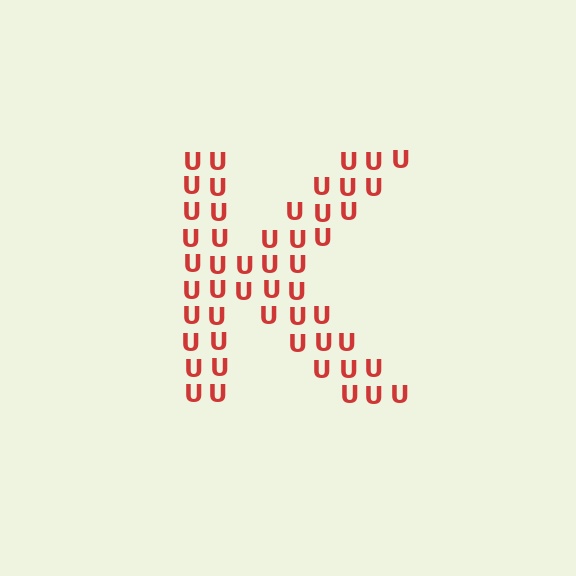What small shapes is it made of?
It is made of small letter U's.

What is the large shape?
The large shape is the letter K.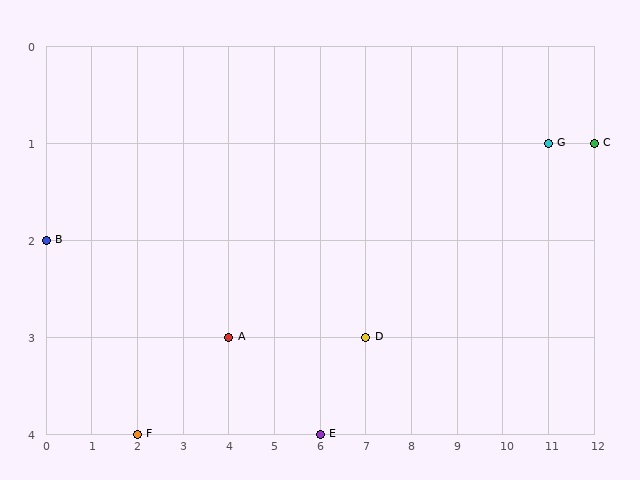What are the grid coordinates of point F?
Point F is at grid coordinates (2, 4).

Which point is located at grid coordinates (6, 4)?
Point E is at (6, 4).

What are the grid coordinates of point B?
Point B is at grid coordinates (0, 2).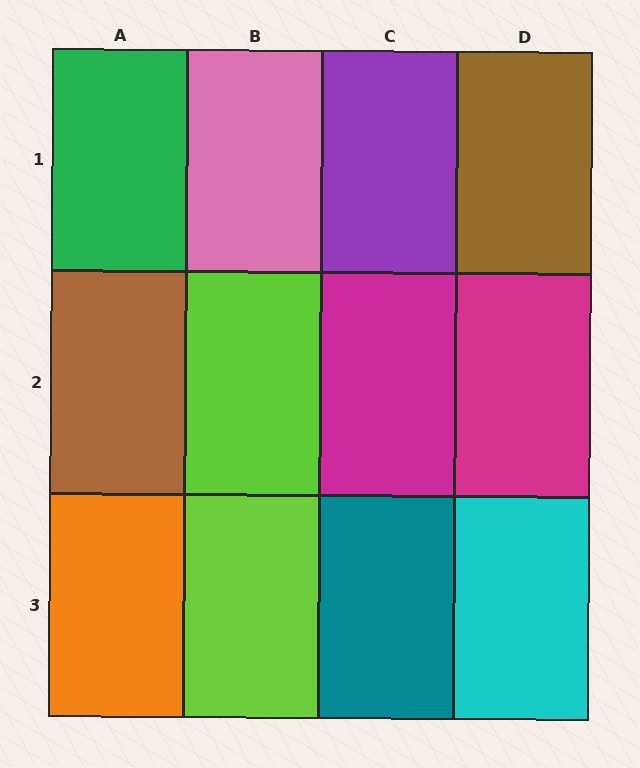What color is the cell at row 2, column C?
Magenta.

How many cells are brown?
2 cells are brown.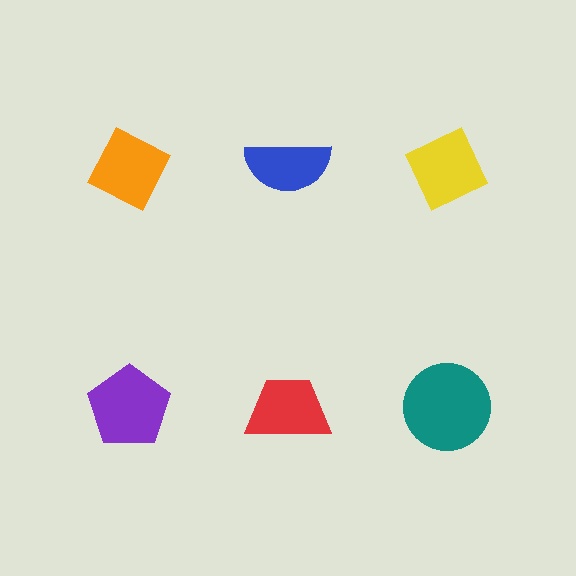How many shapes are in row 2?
3 shapes.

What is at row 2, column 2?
A red trapezoid.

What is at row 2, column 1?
A purple pentagon.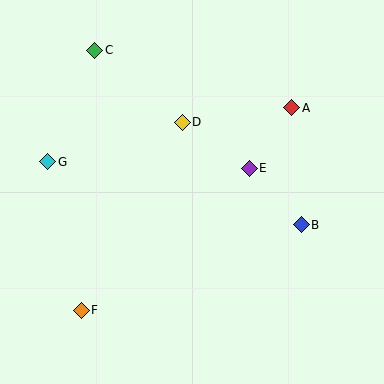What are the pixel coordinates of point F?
Point F is at (81, 310).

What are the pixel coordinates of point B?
Point B is at (301, 225).